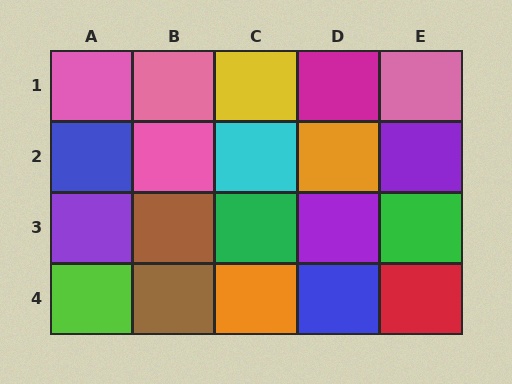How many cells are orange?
2 cells are orange.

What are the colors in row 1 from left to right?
Pink, pink, yellow, magenta, pink.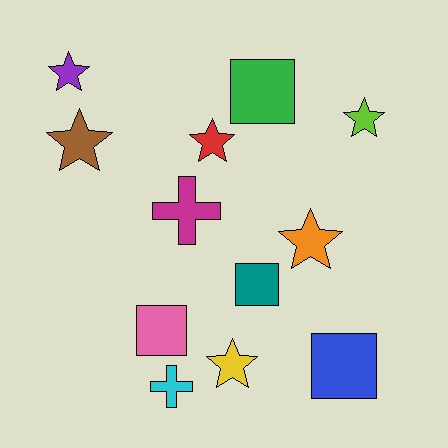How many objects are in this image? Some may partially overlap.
There are 12 objects.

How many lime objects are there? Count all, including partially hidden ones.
There is 1 lime object.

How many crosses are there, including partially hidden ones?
There are 2 crosses.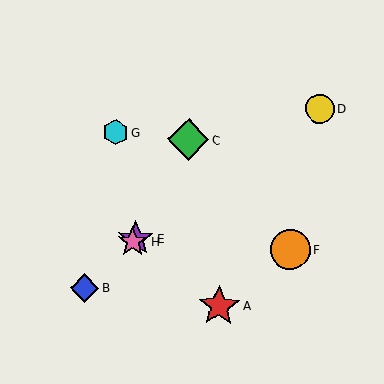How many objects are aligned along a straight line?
3 objects (B, E, H) are aligned along a straight line.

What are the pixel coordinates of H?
Object H is at (133, 241).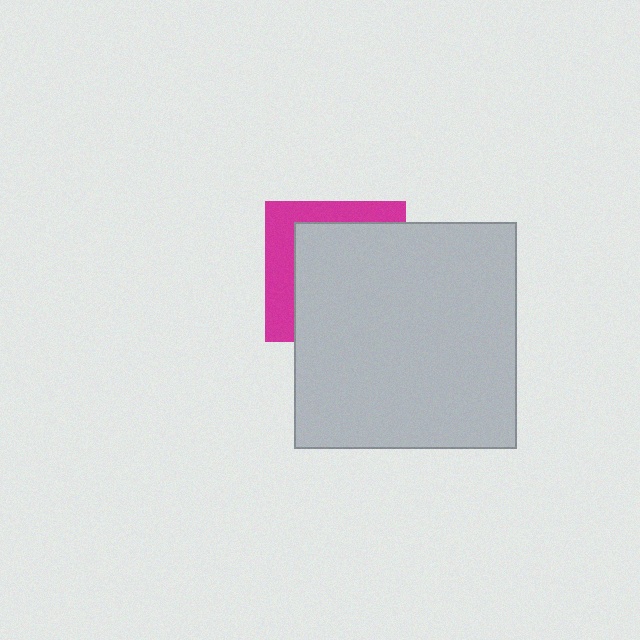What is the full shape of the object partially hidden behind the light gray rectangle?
The partially hidden object is a magenta square.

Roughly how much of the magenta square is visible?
A small part of it is visible (roughly 31%).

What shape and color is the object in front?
The object in front is a light gray rectangle.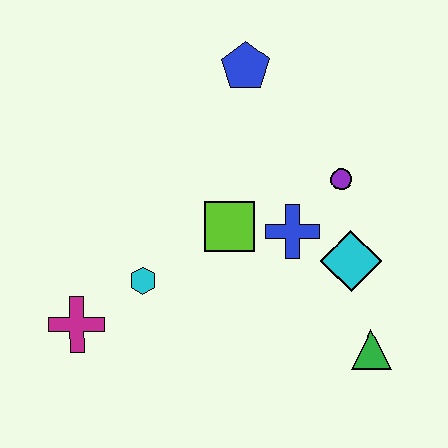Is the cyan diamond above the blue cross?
No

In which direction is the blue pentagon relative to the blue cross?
The blue pentagon is above the blue cross.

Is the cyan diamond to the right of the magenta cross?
Yes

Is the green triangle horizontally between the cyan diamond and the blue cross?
No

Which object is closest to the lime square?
The blue cross is closest to the lime square.